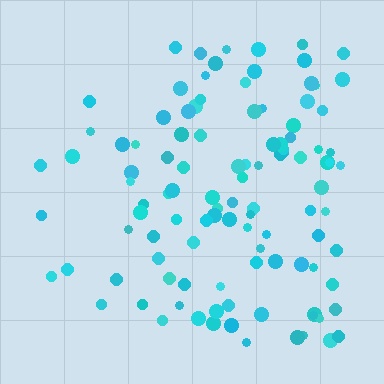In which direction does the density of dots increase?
From left to right, with the right side densest.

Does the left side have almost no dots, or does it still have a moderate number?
Still a moderate number, just noticeably fewer than the right.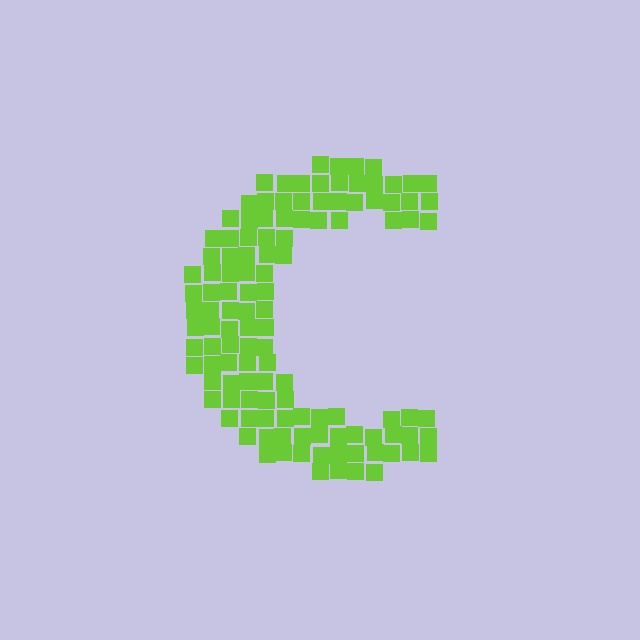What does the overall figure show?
The overall figure shows the letter C.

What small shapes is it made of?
It is made of small squares.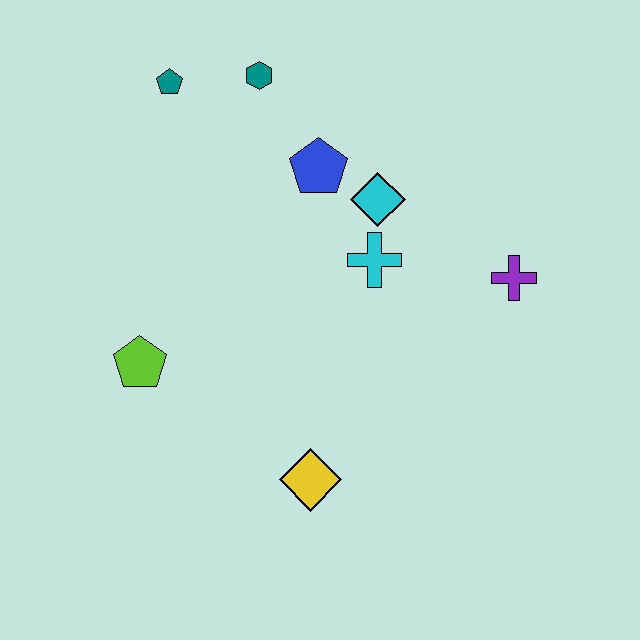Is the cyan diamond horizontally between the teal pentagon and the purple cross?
Yes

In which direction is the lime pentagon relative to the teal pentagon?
The lime pentagon is below the teal pentagon.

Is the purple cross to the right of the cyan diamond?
Yes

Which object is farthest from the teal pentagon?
The yellow diamond is farthest from the teal pentagon.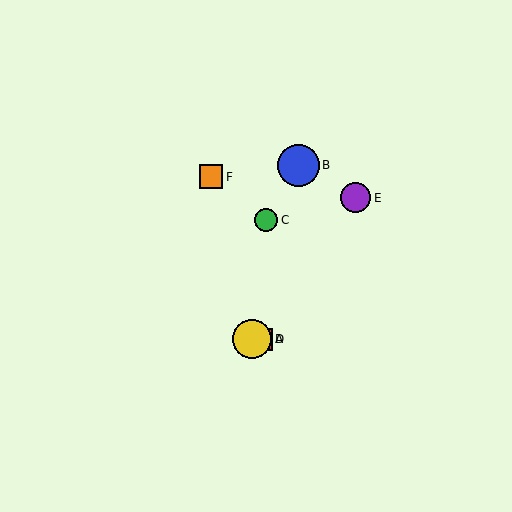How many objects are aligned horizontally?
2 objects (A, D) are aligned horizontally.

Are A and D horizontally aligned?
Yes, both are at y≈339.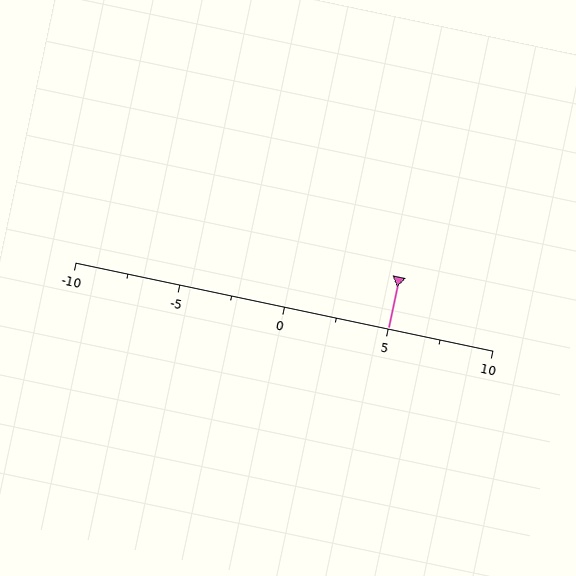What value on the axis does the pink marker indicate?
The marker indicates approximately 5.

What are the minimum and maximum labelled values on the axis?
The axis runs from -10 to 10.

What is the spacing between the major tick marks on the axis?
The major ticks are spaced 5 apart.